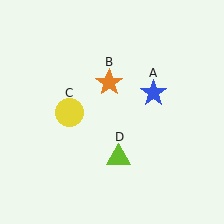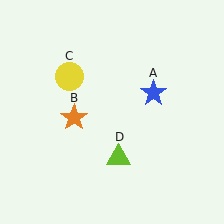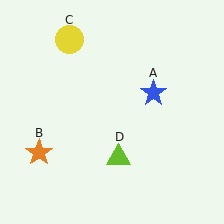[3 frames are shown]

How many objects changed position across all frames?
2 objects changed position: orange star (object B), yellow circle (object C).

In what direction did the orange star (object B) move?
The orange star (object B) moved down and to the left.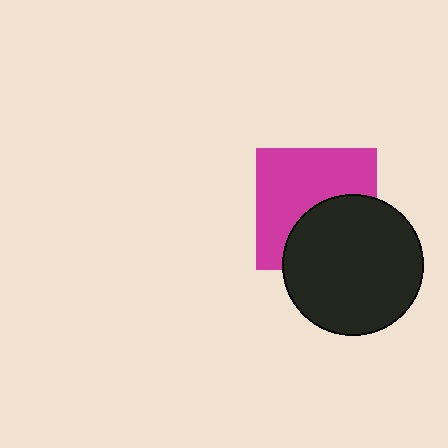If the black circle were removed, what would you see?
You would see the complete magenta square.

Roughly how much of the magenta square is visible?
About half of it is visible (roughly 59%).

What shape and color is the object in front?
The object in front is a black circle.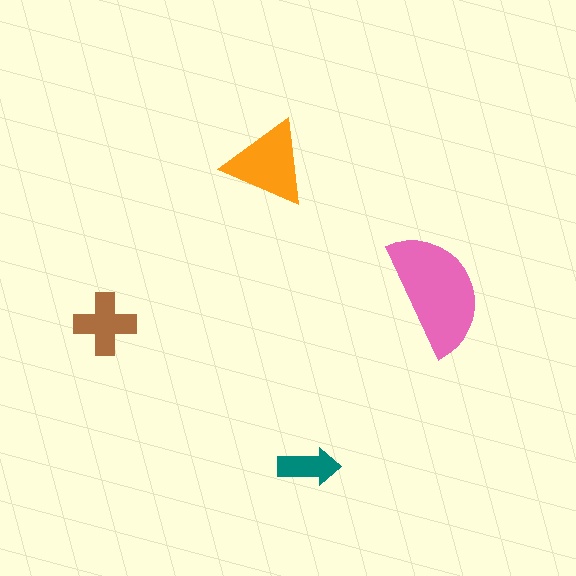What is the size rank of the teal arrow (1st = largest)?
4th.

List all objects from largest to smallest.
The pink semicircle, the orange triangle, the brown cross, the teal arrow.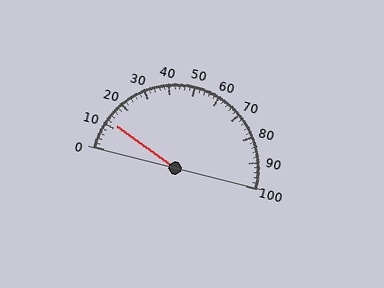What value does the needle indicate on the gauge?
The needle indicates approximately 12.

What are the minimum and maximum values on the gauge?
The gauge ranges from 0 to 100.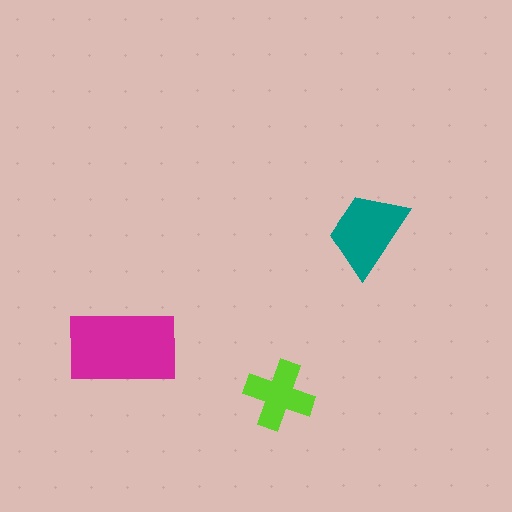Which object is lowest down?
The lime cross is bottommost.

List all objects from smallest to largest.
The lime cross, the teal trapezoid, the magenta rectangle.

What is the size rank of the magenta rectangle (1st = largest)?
1st.